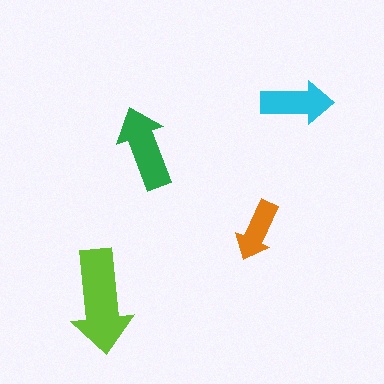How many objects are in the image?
There are 4 objects in the image.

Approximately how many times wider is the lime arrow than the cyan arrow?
About 1.5 times wider.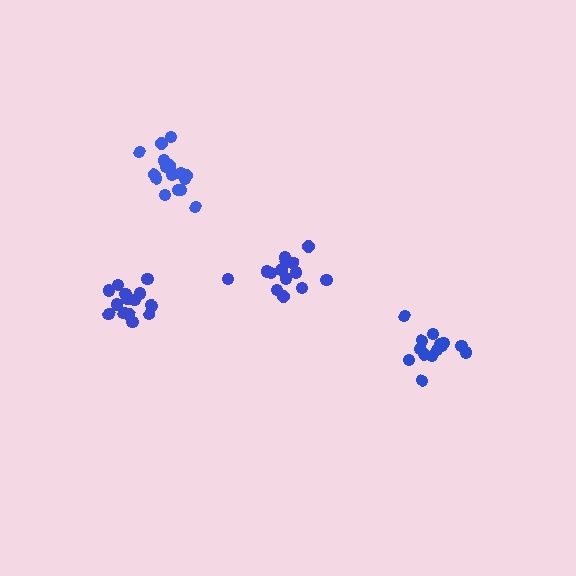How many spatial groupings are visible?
There are 4 spatial groupings.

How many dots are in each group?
Group 1: 17 dots, Group 2: 14 dots, Group 3: 14 dots, Group 4: 14 dots (59 total).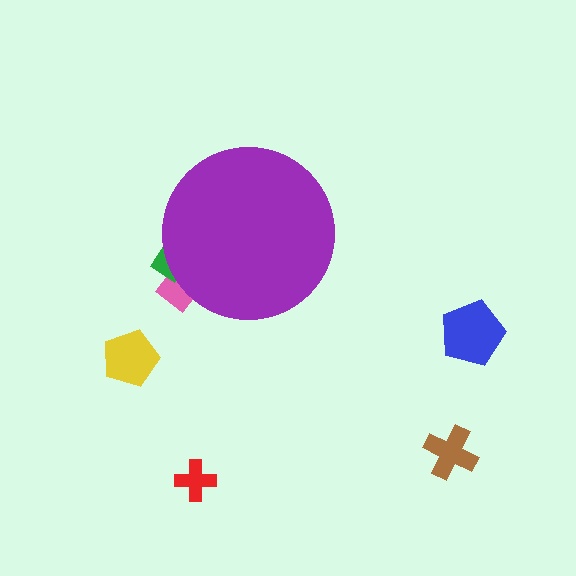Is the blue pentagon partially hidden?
No, the blue pentagon is fully visible.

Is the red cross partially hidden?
No, the red cross is fully visible.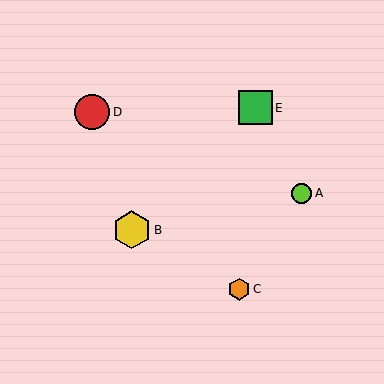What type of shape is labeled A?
Shape A is a lime circle.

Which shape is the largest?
The yellow hexagon (labeled B) is the largest.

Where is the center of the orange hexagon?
The center of the orange hexagon is at (239, 289).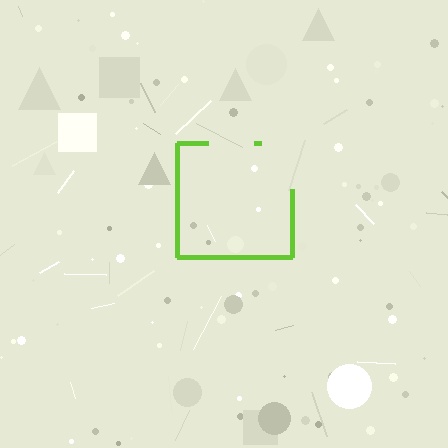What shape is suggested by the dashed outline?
The dashed outline suggests a square.